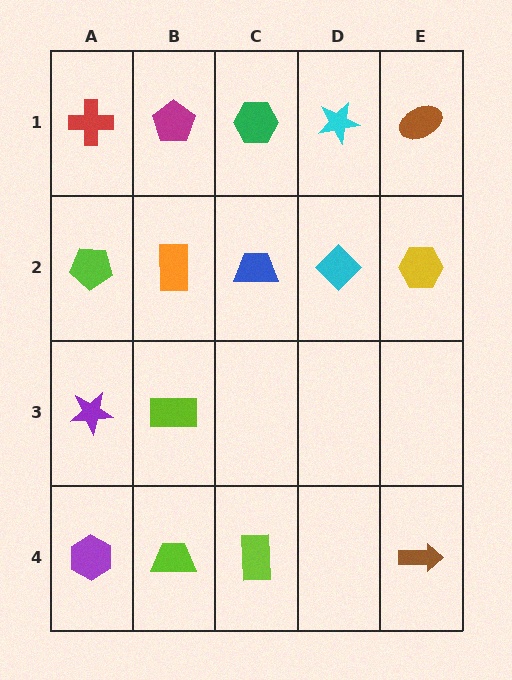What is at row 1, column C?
A green hexagon.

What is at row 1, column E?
A brown ellipse.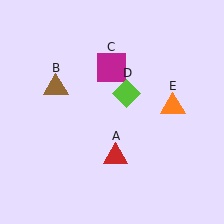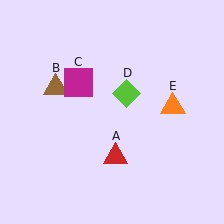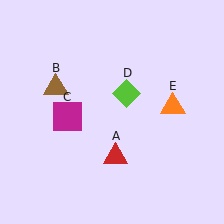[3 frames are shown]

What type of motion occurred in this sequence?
The magenta square (object C) rotated counterclockwise around the center of the scene.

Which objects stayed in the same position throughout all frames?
Red triangle (object A) and brown triangle (object B) and lime diamond (object D) and orange triangle (object E) remained stationary.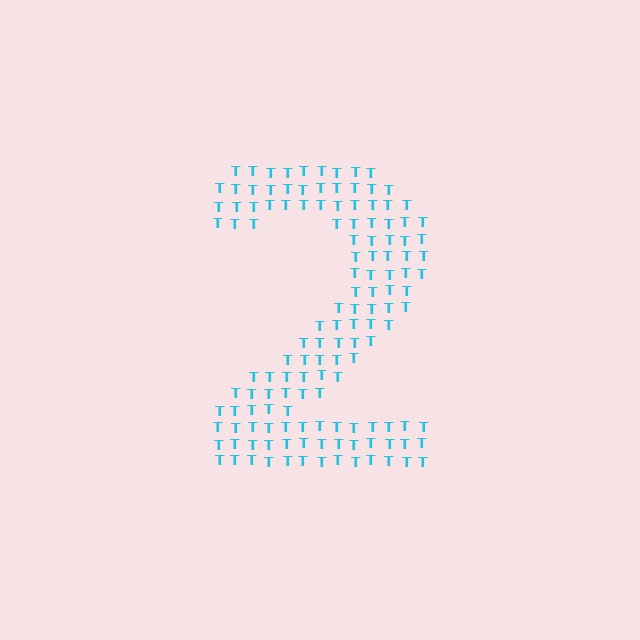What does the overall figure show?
The overall figure shows the digit 2.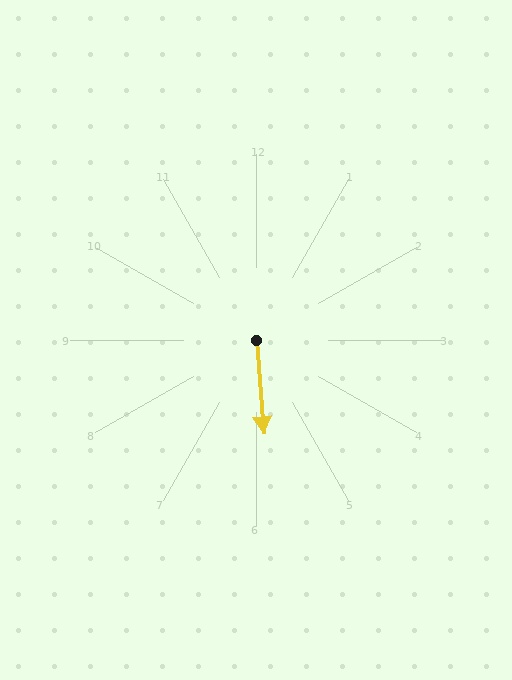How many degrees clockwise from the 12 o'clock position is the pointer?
Approximately 175 degrees.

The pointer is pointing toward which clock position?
Roughly 6 o'clock.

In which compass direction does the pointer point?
South.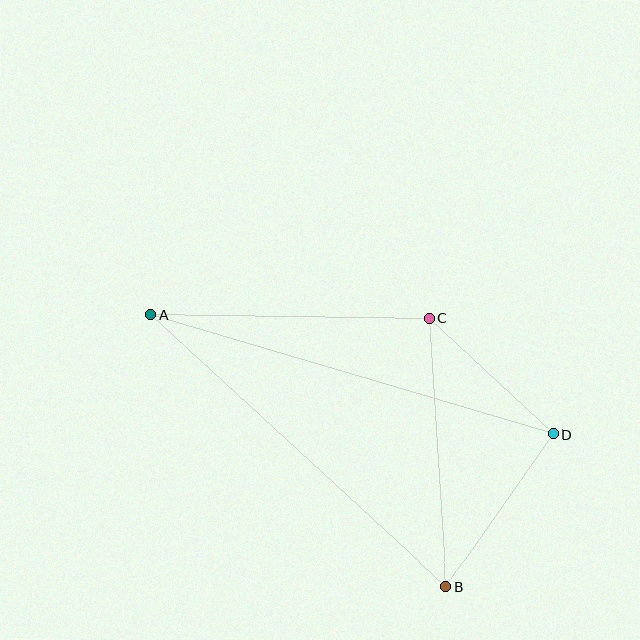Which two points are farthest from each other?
Points A and D are farthest from each other.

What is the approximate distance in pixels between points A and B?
The distance between A and B is approximately 402 pixels.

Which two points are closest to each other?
Points C and D are closest to each other.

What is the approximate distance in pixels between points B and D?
The distance between B and D is approximately 186 pixels.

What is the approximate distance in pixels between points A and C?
The distance between A and C is approximately 279 pixels.